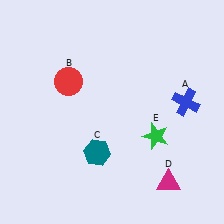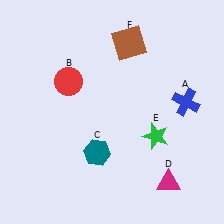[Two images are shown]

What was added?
A brown square (F) was added in Image 2.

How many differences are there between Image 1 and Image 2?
There is 1 difference between the two images.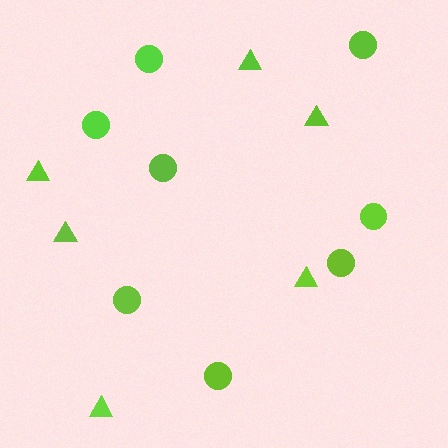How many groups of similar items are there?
There are 2 groups: one group of circles (8) and one group of triangles (6).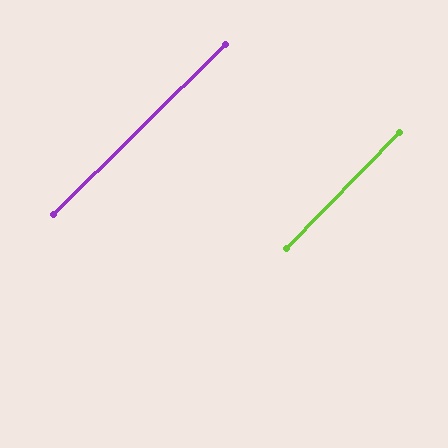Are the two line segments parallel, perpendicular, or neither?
Parallel — their directions differ by only 0.8°.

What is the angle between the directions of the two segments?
Approximately 1 degree.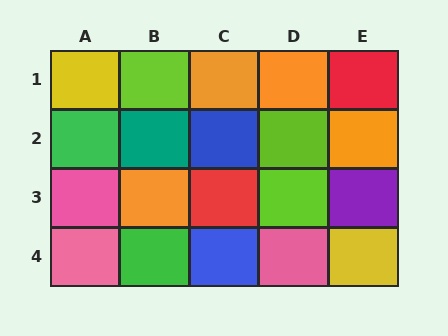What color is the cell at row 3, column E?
Purple.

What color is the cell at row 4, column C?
Blue.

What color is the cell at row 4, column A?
Pink.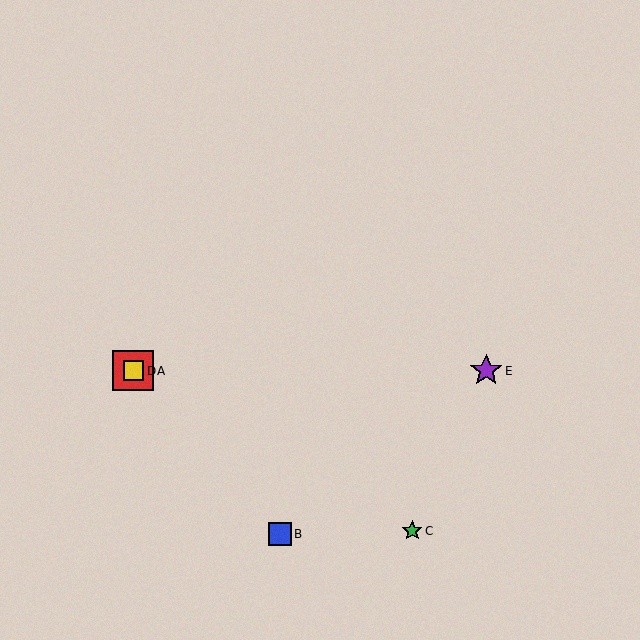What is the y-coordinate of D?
Object D is at y≈371.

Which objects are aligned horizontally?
Objects A, D, E are aligned horizontally.